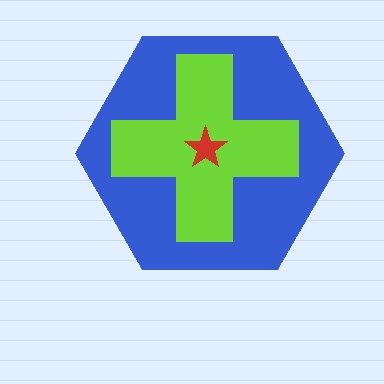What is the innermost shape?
The red star.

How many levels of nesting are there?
3.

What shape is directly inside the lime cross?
The red star.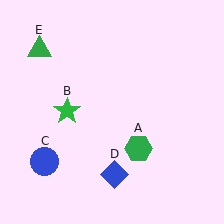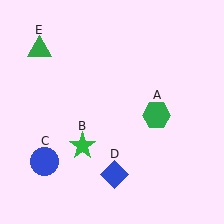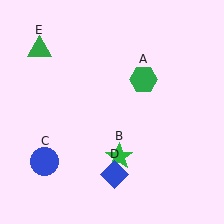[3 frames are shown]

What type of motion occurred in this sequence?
The green hexagon (object A), green star (object B) rotated counterclockwise around the center of the scene.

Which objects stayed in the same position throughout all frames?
Blue circle (object C) and blue diamond (object D) and green triangle (object E) remained stationary.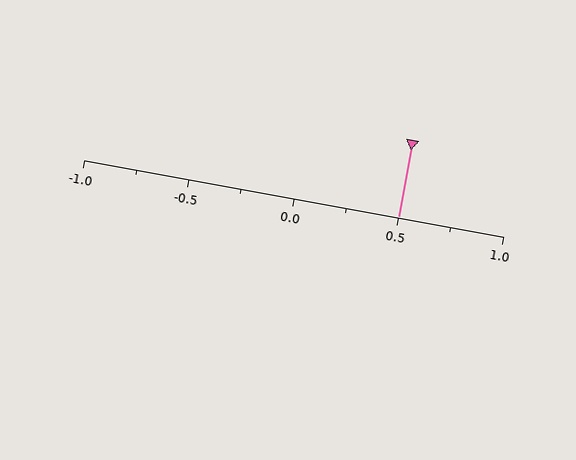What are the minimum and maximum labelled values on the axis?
The axis runs from -1.0 to 1.0.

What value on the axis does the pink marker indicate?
The marker indicates approximately 0.5.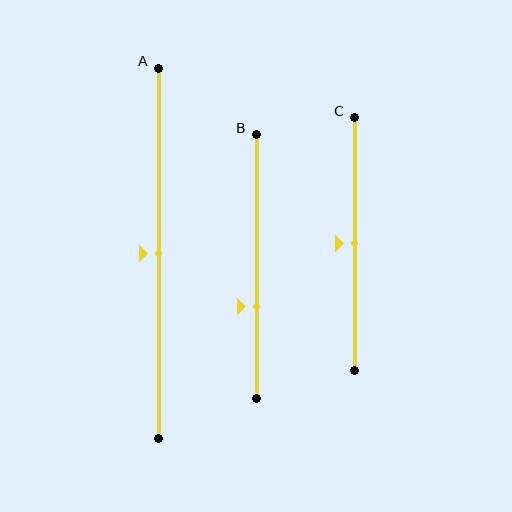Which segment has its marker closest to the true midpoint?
Segment A has its marker closest to the true midpoint.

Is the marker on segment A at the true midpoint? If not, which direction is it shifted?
Yes, the marker on segment A is at the true midpoint.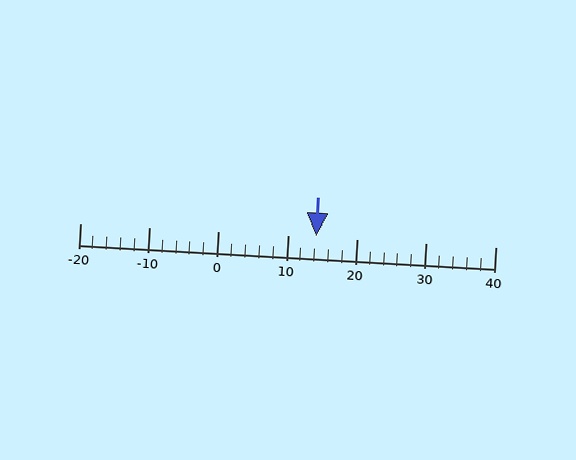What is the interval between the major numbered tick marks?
The major tick marks are spaced 10 units apart.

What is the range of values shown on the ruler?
The ruler shows values from -20 to 40.